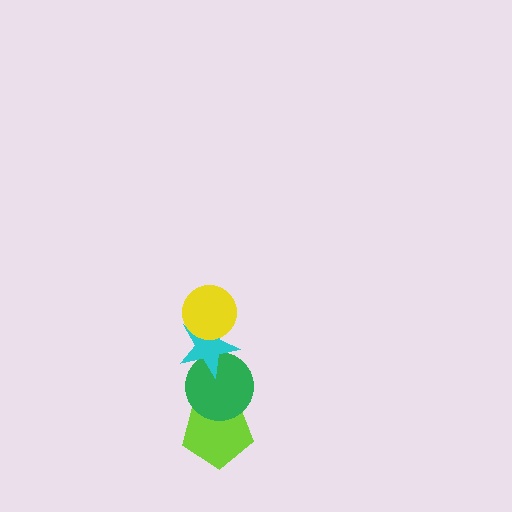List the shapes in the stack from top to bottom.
From top to bottom: the yellow circle, the cyan star, the green circle, the lime pentagon.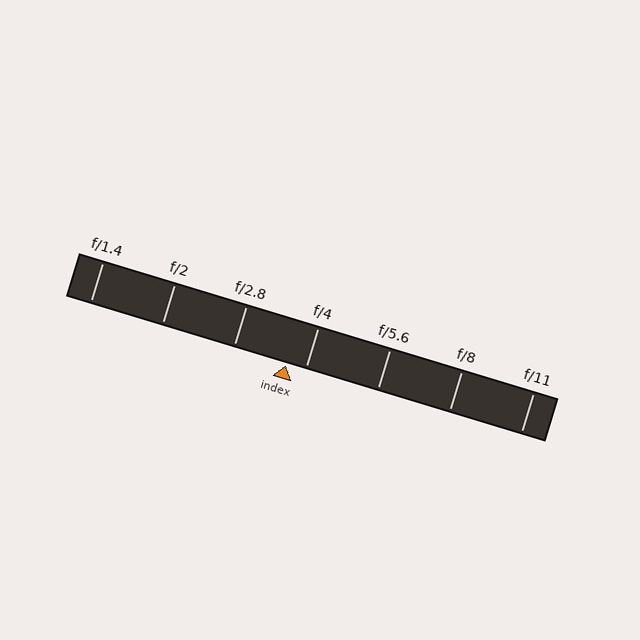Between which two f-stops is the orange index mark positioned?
The index mark is between f/2.8 and f/4.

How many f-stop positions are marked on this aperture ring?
There are 7 f-stop positions marked.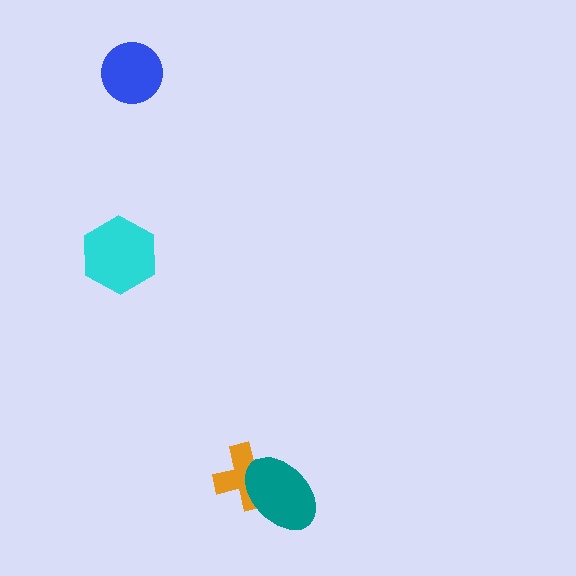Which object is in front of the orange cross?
The teal ellipse is in front of the orange cross.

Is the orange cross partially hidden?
Yes, it is partially covered by another shape.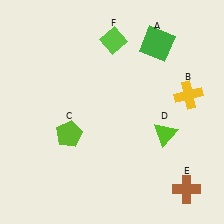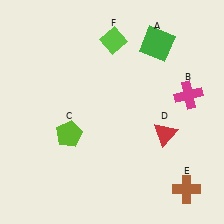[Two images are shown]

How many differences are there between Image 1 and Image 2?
There are 2 differences between the two images.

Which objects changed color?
B changed from yellow to magenta. D changed from lime to red.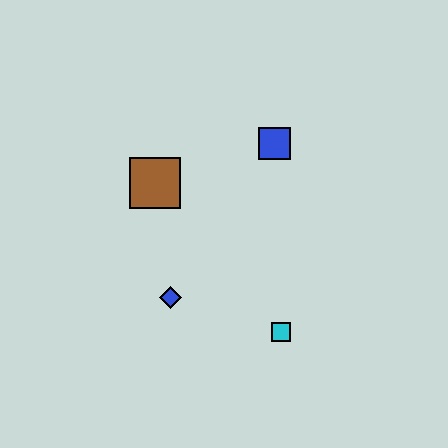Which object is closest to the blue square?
The brown square is closest to the blue square.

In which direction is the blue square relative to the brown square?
The blue square is to the right of the brown square.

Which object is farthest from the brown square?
The cyan square is farthest from the brown square.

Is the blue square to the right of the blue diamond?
Yes